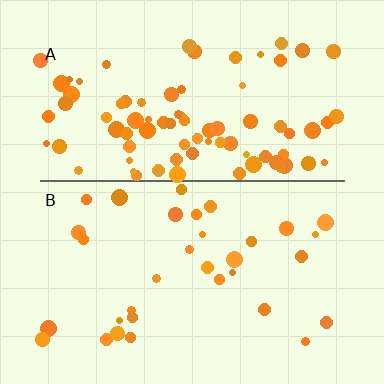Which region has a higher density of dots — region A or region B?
A (the top).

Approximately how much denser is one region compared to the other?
Approximately 2.6× — region A over region B.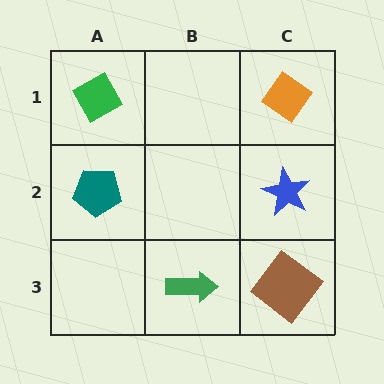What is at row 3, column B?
A green arrow.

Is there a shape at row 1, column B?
No, that cell is empty.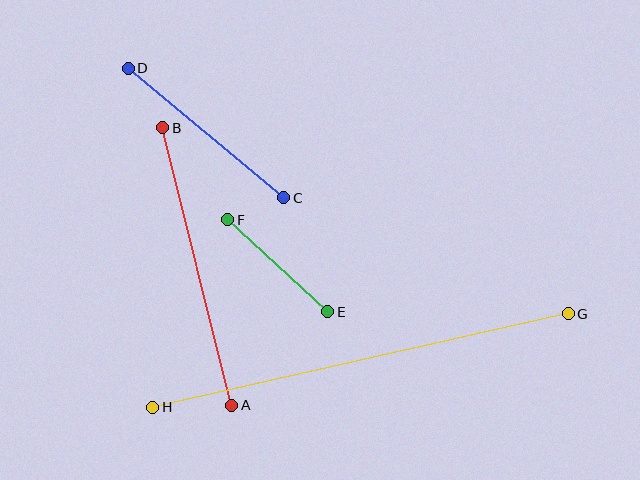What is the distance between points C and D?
The distance is approximately 202 pixels.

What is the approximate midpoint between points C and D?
The midpoint is at approximately (206, 133) pixels.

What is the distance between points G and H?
The distance is approximately 426 pixels.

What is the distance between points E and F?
The distance is approximately 136 pixels.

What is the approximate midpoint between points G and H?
The midpoint is at approximately (360, 361) pixels.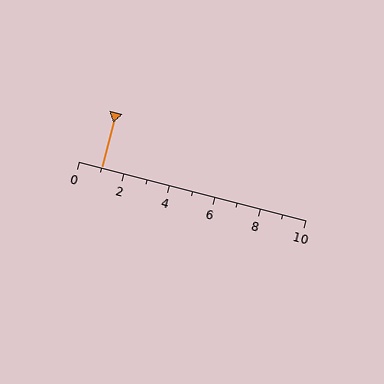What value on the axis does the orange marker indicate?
The marker indicates approximately 1.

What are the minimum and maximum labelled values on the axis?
The axis runs from 0 to 10.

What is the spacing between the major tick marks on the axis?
The major ticks are spaced 2 apart.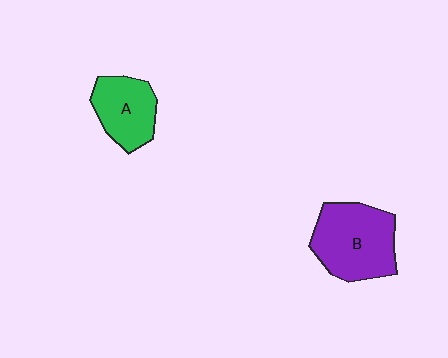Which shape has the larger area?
Shape B (purple).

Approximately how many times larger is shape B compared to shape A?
Approximately 1.5 times.